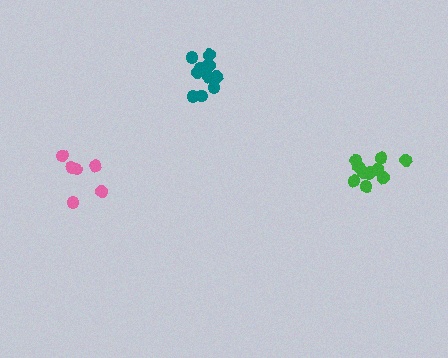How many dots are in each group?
Group 1: 11 dots, Group 2: 11 dots, Group 3: 6 dots (28 total).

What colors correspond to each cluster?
The clusters are colored: teal, green, pink.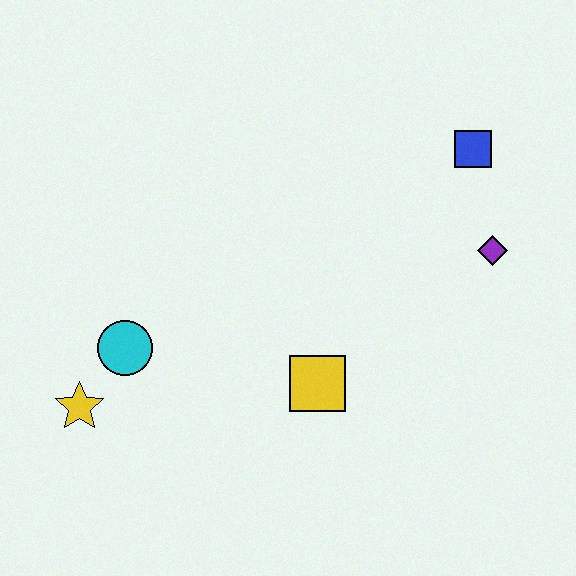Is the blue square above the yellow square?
Yes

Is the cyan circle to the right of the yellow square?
No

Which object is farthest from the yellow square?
The blue square is farthest from the yellow square.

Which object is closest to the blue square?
The purple diamond is closest to the blue square.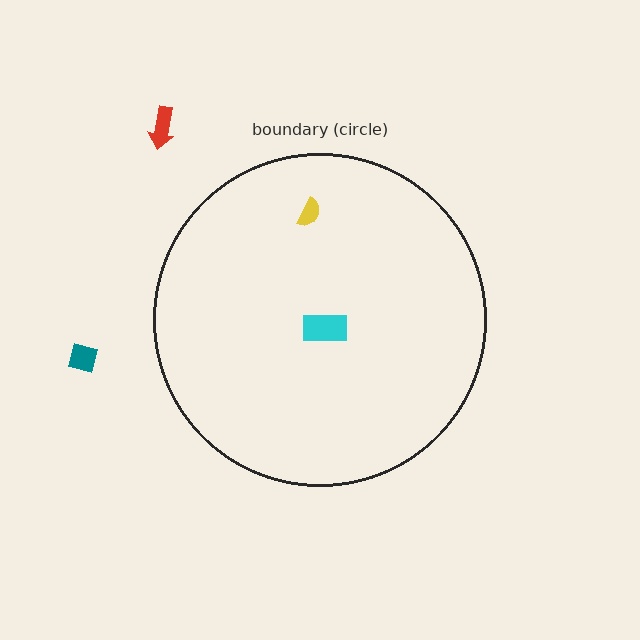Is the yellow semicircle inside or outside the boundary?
Inside.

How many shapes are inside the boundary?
2 inside, 2 outside.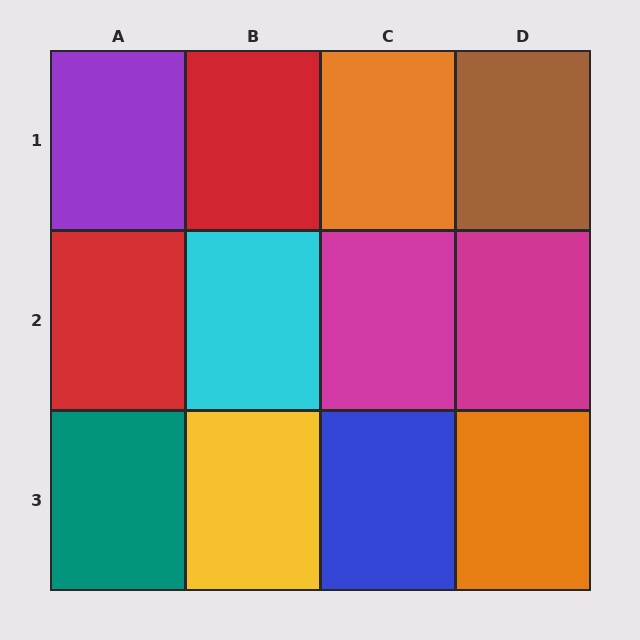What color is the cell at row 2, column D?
Magenta.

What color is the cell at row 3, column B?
Yellow.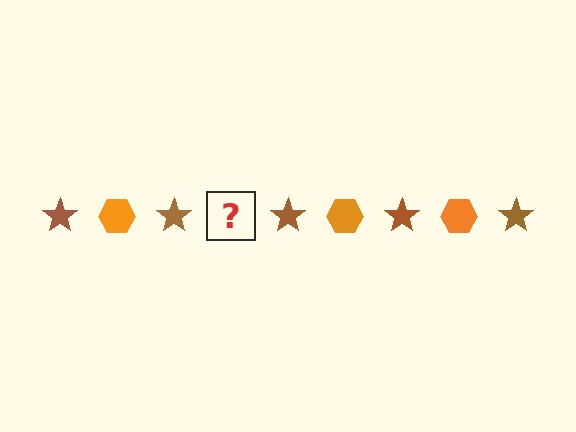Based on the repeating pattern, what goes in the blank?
The blank should be an orange hexagon.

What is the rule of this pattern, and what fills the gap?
The rule is that the pattern alternates between brown star and orange hexagon. The gap should be filled with an orange hexagon.